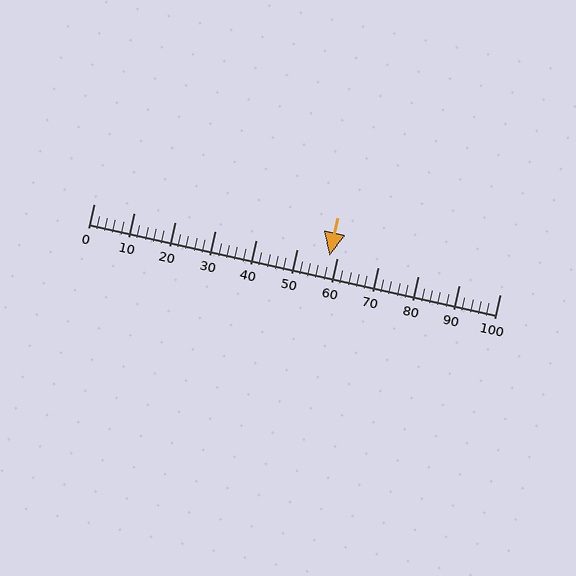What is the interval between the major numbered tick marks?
The major tick marks are spaced 10 units apart.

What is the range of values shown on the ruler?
The ruler shows values from 0 to 100.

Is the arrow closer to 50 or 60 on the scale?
The arrow is closer to 60.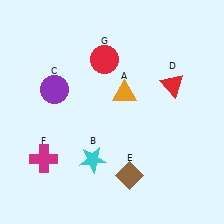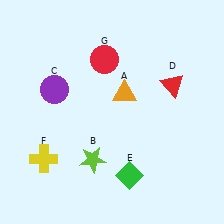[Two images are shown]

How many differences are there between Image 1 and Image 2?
There are 3 differences between the two images.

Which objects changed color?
B changed from cyan to lime. E changed from brown to green. F changed from magenta to yellow.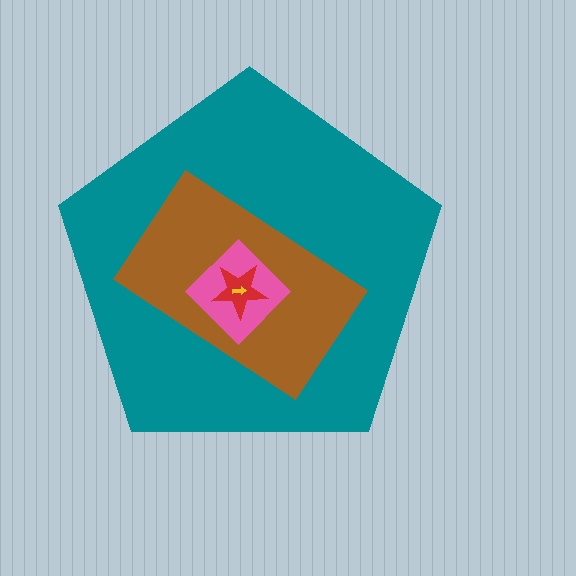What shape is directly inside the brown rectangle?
The pink diamond.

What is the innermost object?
The yellow arrow.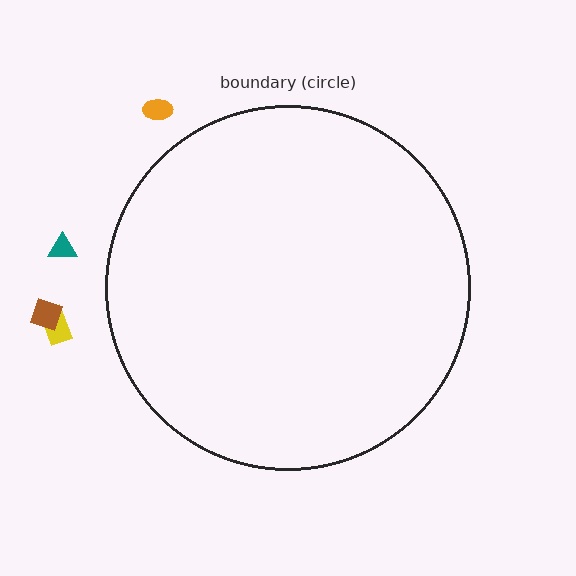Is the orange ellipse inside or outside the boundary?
Outside.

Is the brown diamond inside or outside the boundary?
Outside.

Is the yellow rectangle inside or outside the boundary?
Outside.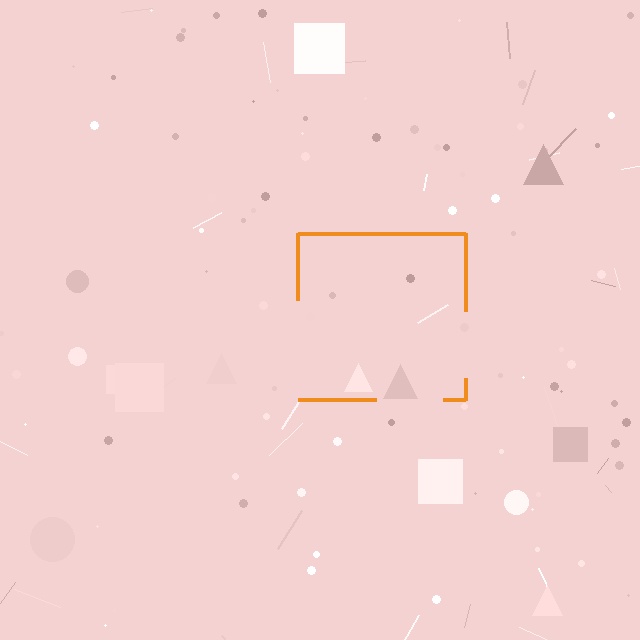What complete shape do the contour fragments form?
The contour fragments form a square.